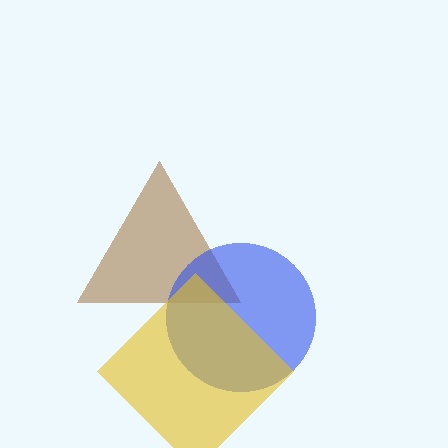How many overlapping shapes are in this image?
There are 3 overlapping shapes in the image.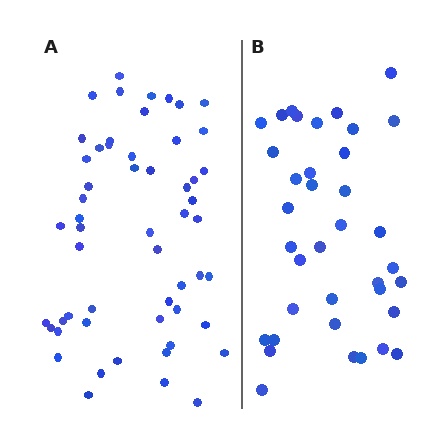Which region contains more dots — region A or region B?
Region A (the left region) has more dots.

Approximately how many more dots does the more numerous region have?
Region A has approximately 20 more dots than region B.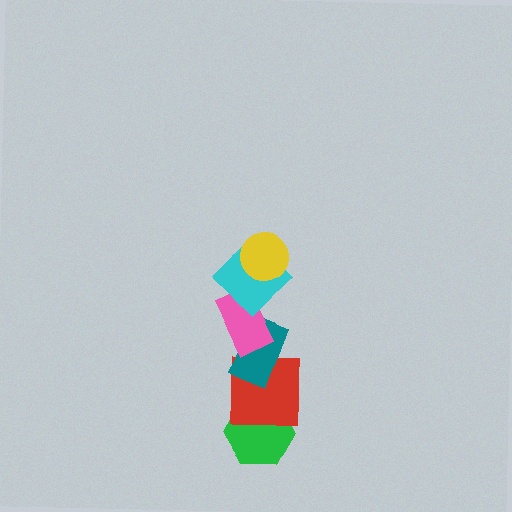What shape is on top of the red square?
The teal rectangle is on top of the red square.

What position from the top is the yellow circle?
The yellow circle is 1st from the top.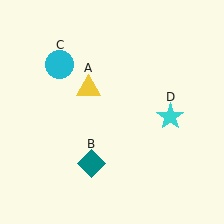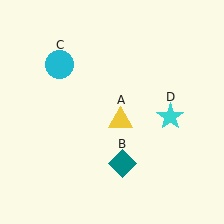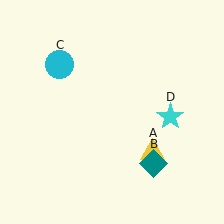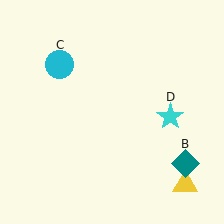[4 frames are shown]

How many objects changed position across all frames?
2 objects changed position: yellow triangle (object A), teal diamond (object B).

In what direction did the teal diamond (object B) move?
The teal diamond (object B) moved right.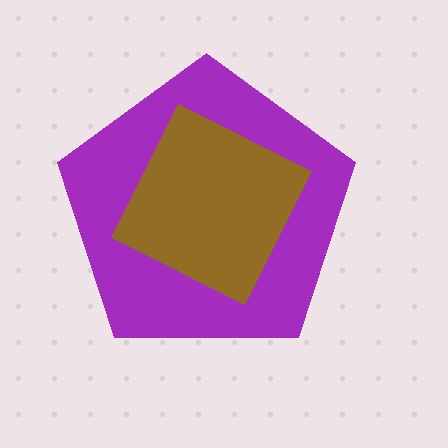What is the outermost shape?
The purple pentagon.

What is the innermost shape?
The brown square.